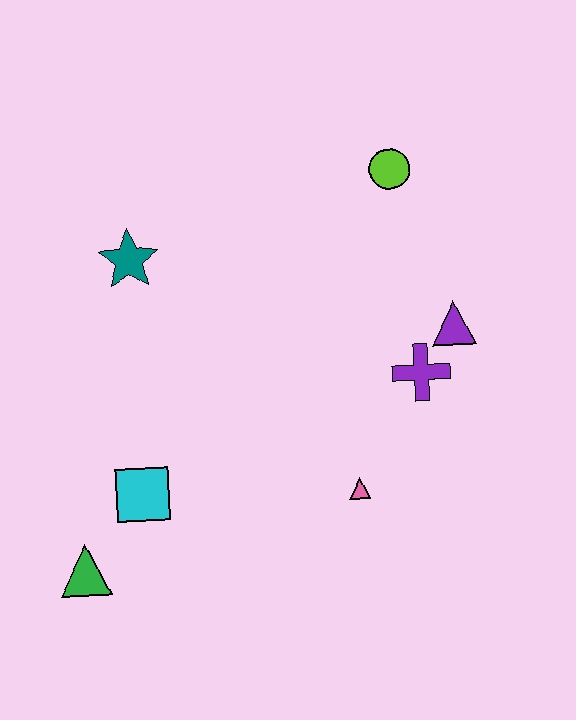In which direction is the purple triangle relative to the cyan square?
The purple triangle is to the right of the cyan square.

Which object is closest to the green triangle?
The cyan square is closest to the green triangle.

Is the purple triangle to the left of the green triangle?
No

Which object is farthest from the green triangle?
The lime circle is farthest from the green triangle.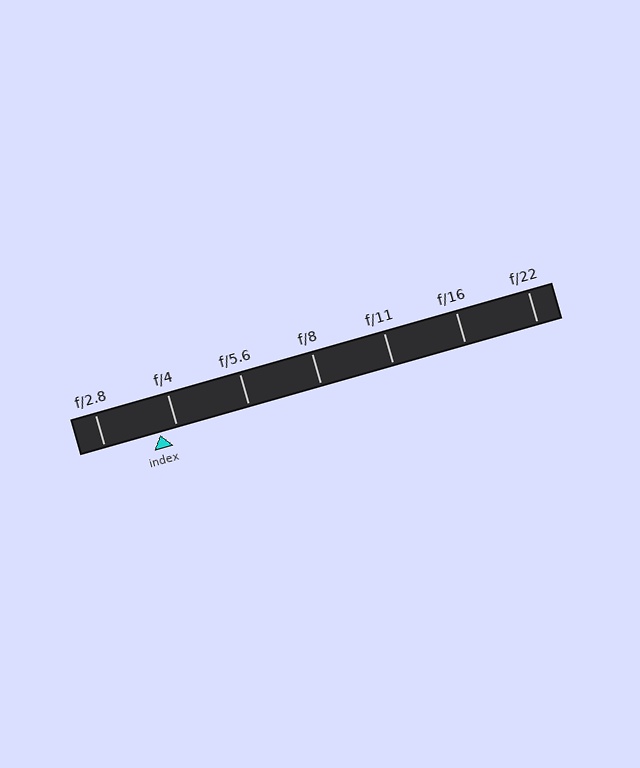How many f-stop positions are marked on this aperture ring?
There are 7 f-stop positions marked.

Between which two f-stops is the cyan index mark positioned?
The index mark is between f/2.8 and f/4.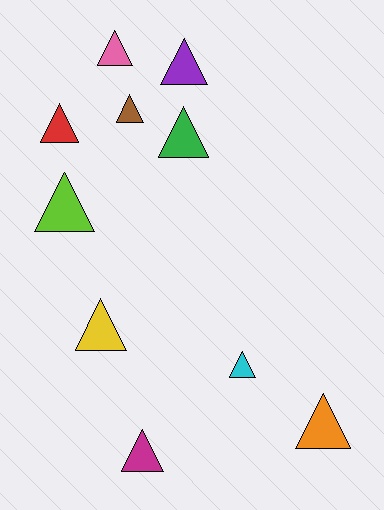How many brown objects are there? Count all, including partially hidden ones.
There is 1 brown object.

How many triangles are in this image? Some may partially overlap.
There are 10 triangles.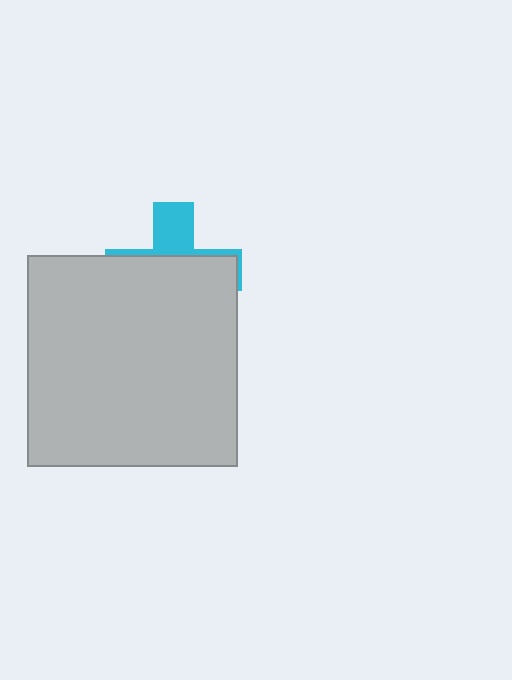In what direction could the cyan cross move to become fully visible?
The cyan cross could move up. That would shift it out from behind the light gray square entirely.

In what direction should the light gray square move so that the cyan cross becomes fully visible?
The light gray square should move down. That is the shortest direction to clear the overlap and leave the cyan cross fully visible.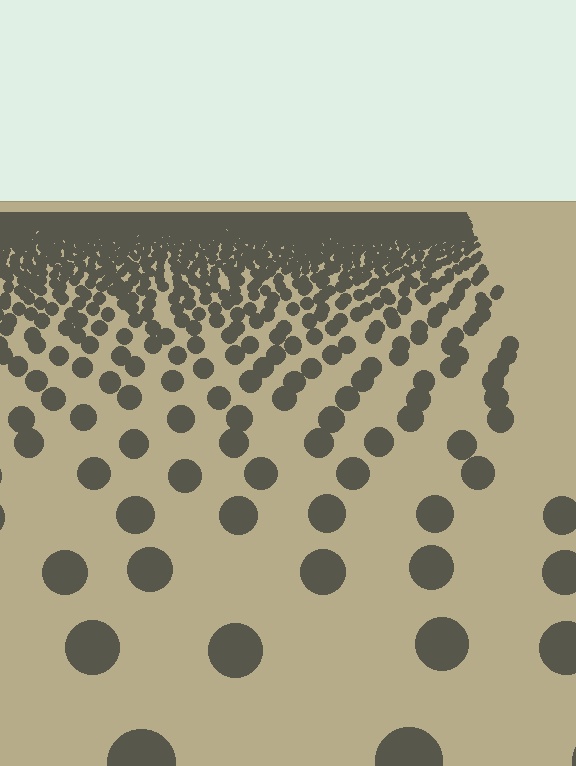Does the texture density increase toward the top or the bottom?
Density increases toward the top.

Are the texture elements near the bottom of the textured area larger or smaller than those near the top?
Larger. Near the bottom, elements are closer to the viewer and appear at a bigger on-screen size.